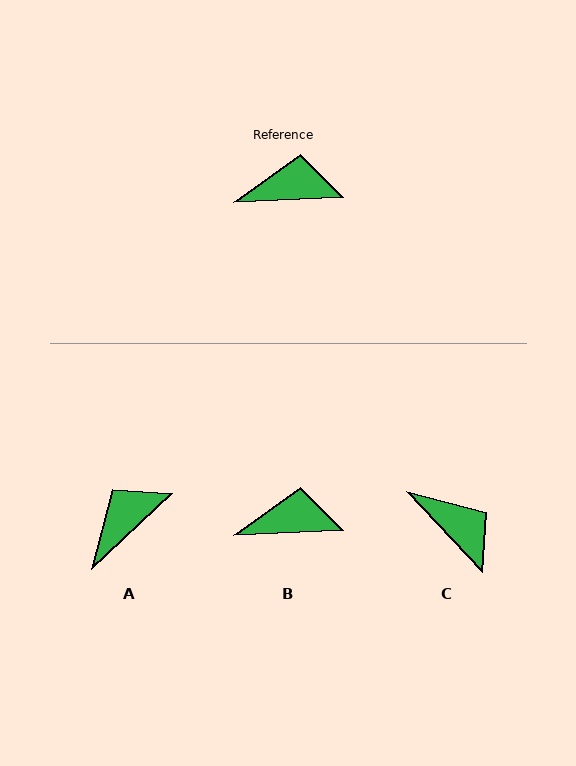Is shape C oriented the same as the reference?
No, it is off by about 49 degrees.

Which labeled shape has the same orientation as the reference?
B.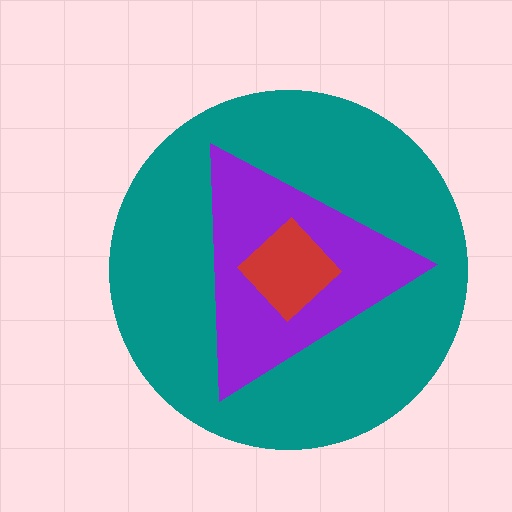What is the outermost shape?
The teal circle.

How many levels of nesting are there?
3.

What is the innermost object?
The red diamond.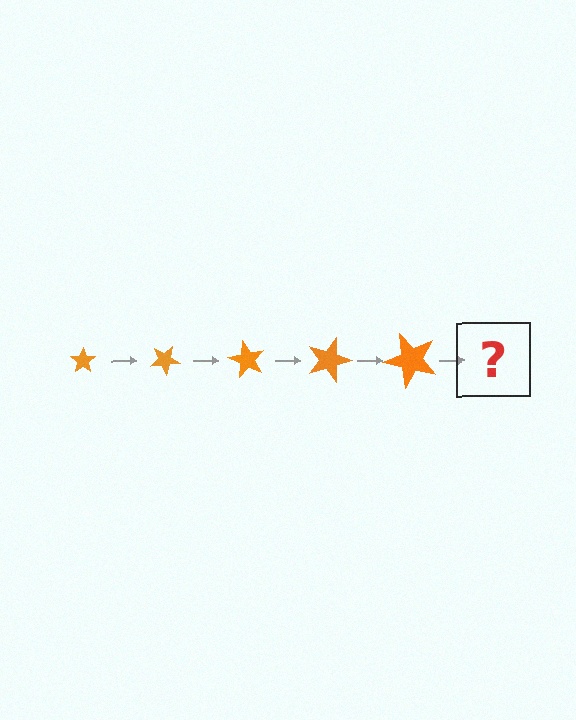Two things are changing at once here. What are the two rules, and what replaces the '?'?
The two rules are that the star grows larger each step and it rotates 30 degrees each step. The '?' should be a star, larger than the previous one and rotated 150 degrees from the start.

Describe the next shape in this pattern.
It should be a star, larger than the previous one and rotated 150 degrees from the start.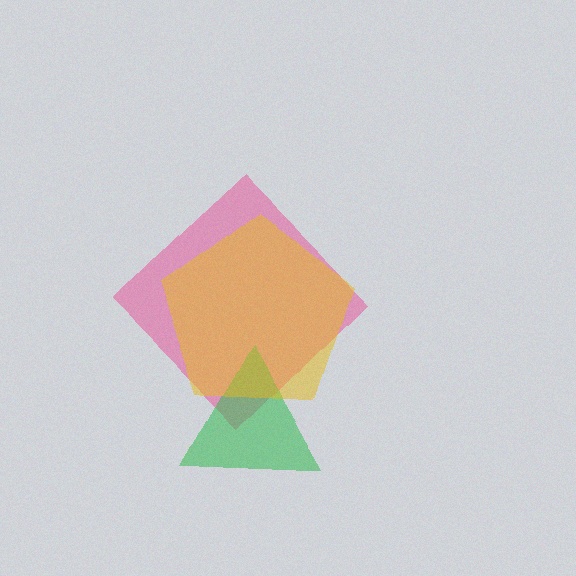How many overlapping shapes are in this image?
There are 3 overlapping shapes in the image.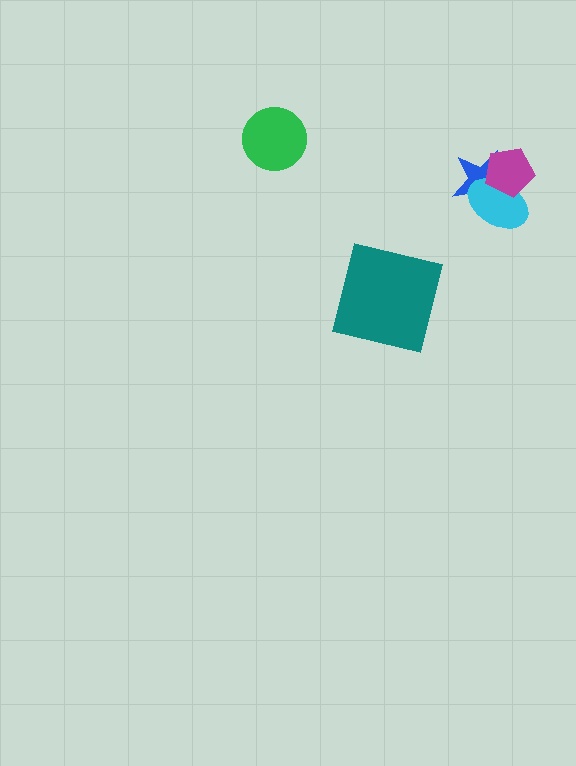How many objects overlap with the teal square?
0 objects overlap with the teal square.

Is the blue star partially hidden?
Yes, it is partially covered by another shape.